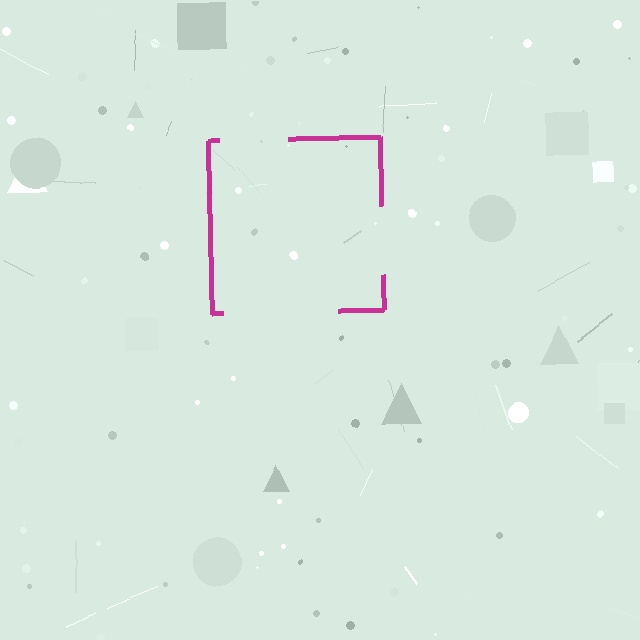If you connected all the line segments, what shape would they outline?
They would outline a square.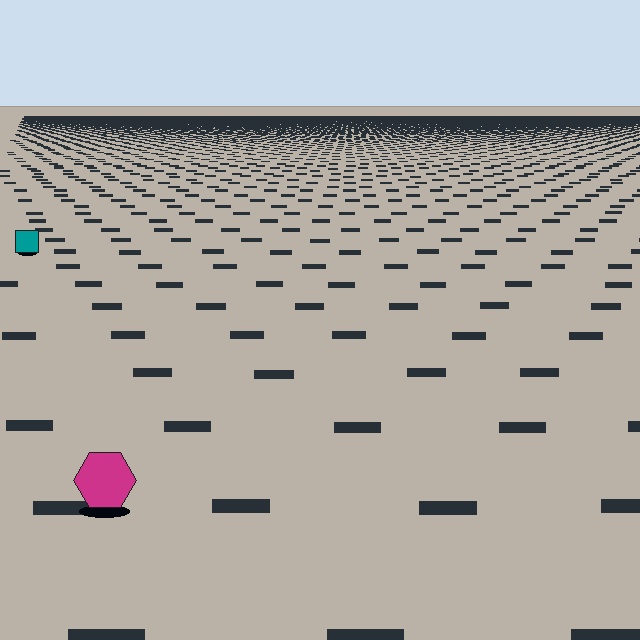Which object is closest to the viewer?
The magenta hexagon is closest. The texture marks near it are larger and more spread out.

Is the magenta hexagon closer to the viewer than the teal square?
Yes. The magenta hexagon is closer — you can tell from the texture gradient: the ground texture is coarser near it.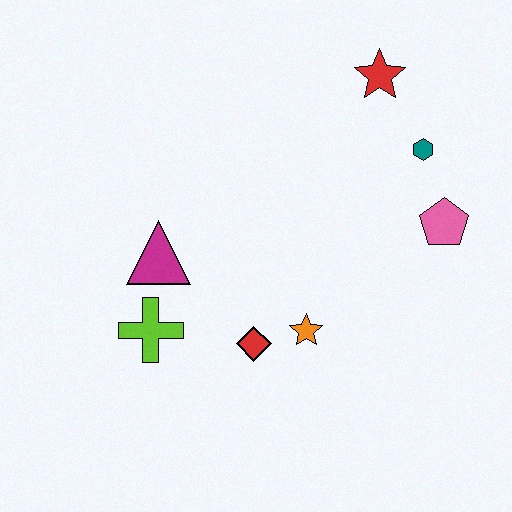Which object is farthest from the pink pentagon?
The lime cross is farthest from the pink pentagon.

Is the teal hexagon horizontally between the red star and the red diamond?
No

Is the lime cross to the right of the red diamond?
No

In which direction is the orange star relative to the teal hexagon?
The orange star is below the teal hexagon.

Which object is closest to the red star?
The teal hexagon is closest to the red star.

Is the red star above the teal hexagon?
Yes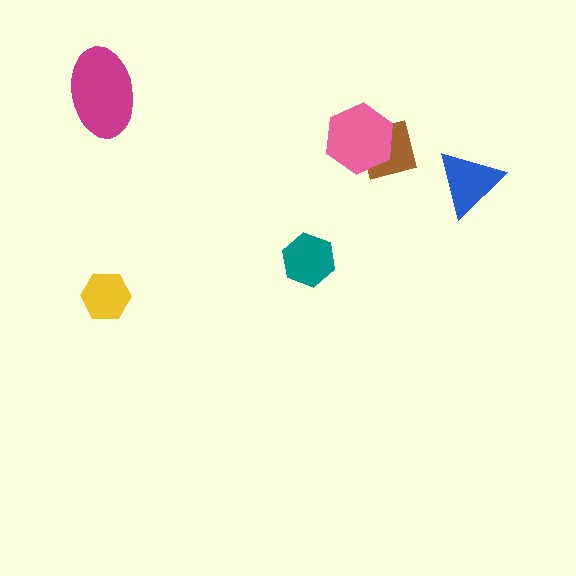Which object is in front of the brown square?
The pink hexagon is in front of the brown square.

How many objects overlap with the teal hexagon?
0 objects overlap with the teal hexagon.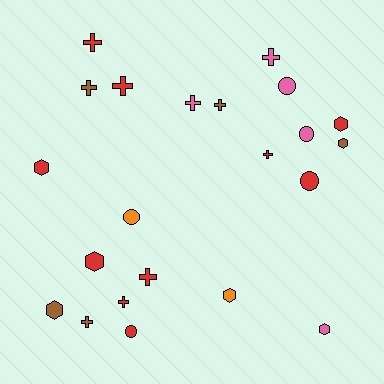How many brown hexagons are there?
There are 2 brown hexagons.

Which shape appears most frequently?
Cross, with 10 objects.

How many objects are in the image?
There are 22 objects.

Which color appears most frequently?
Red, with 10 objects.